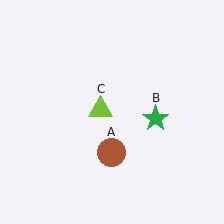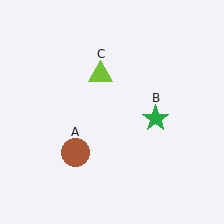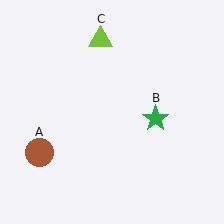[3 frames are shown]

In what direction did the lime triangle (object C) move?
The lime triangle (object C) moved up.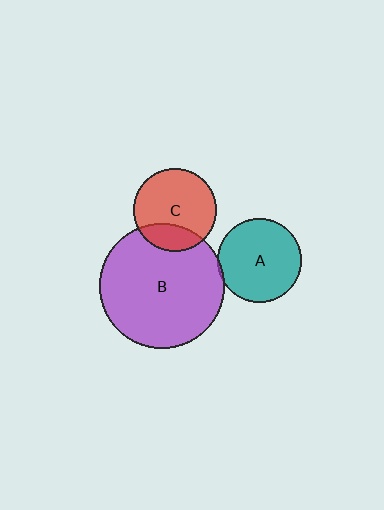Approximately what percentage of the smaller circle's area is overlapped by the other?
Approximately 5%.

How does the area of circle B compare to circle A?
Approximately 2.2 times.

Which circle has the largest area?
Circle B (purple).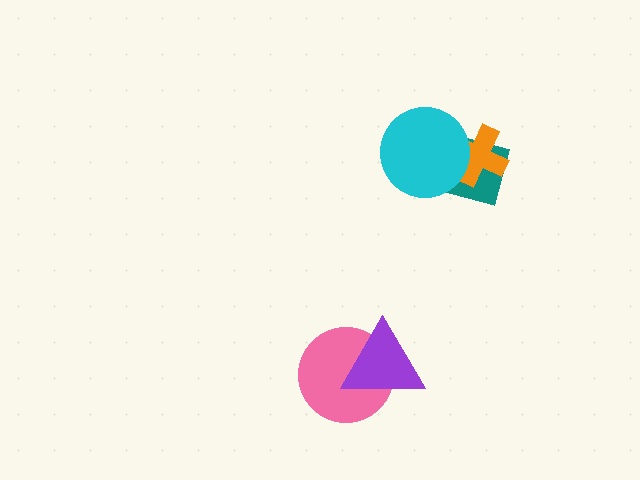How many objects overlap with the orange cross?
2 objects overlap with the orange cross.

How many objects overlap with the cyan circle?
2 objects overlap with the cyan circle.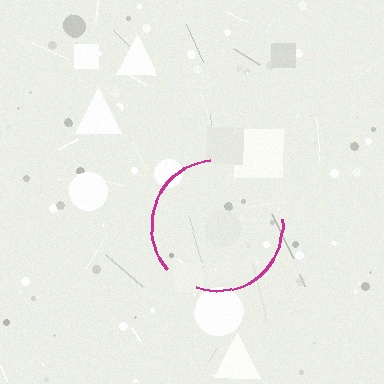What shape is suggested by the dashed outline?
The dashed outline suggests a circle.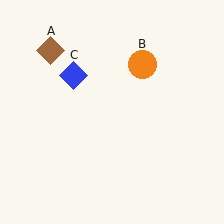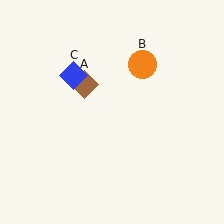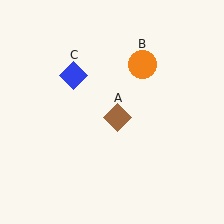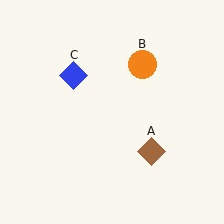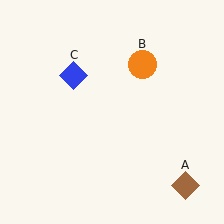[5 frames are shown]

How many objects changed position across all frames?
1 object changed position: brown diamond (object A).